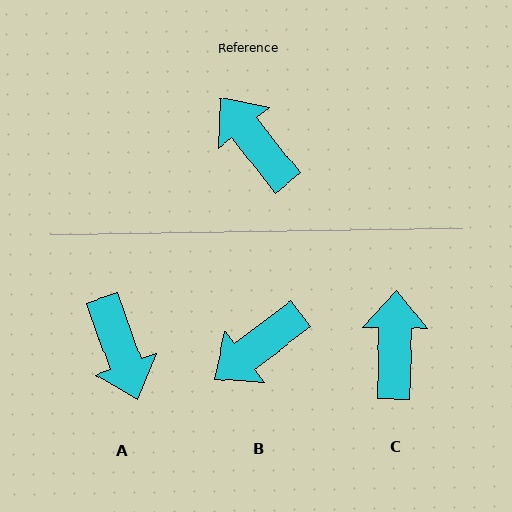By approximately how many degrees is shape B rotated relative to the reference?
Approximately 89 degrees counter-clockwise.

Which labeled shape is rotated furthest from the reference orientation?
A, about 161 degrees away.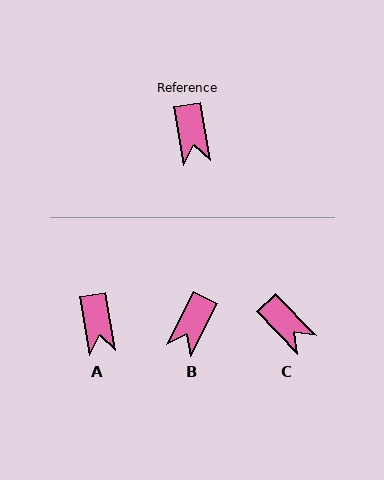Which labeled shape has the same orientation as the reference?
A.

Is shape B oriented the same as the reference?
No, it is off by about 36 degrees.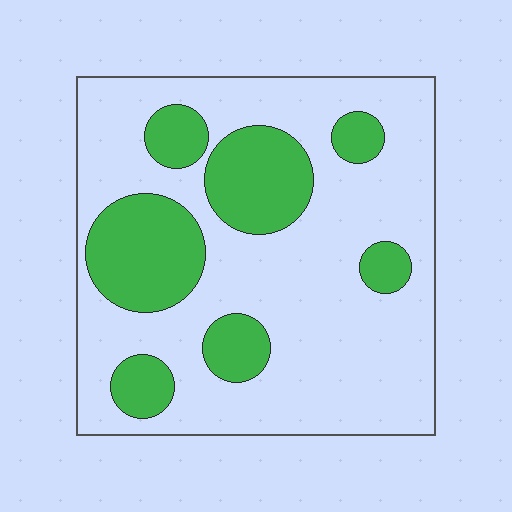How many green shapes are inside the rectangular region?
7.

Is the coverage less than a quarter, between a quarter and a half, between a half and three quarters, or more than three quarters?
Between a quarter and a half.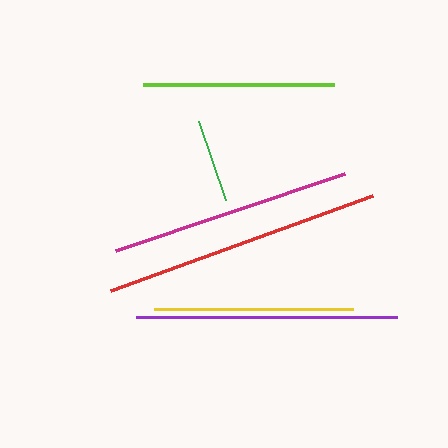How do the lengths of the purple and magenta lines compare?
The purple and magenta lines are approximately the same length.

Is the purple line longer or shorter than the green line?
The purple line is longer than the green line.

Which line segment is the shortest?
The green line is the shortest at approximately 84 pixels.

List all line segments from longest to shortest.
From longest to shortest: red, purple, magenta, yellow, lime, green.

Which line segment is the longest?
The red line is the longest at approximately 278 pixels.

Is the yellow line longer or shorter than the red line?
The red line is longer than the yellow line.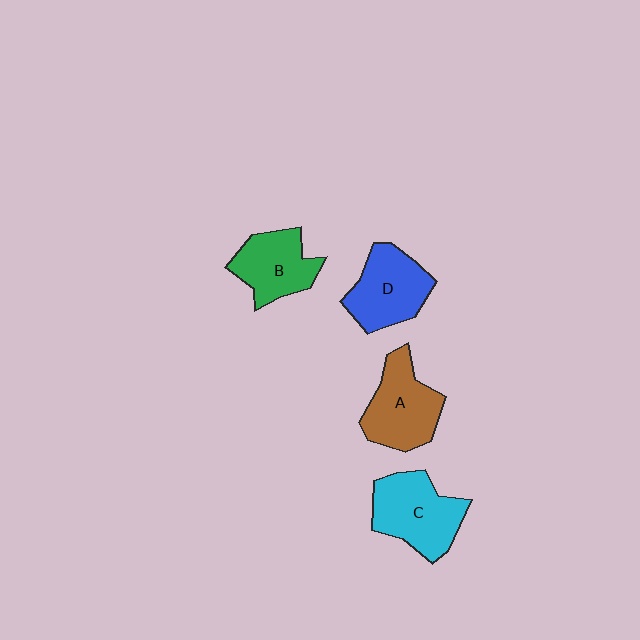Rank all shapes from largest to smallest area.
From largest to smallest: C (cyan), A (brown), D (blue), B (green).